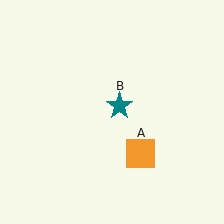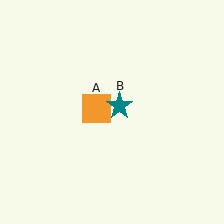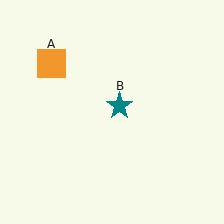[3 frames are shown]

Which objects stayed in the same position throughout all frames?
Teal star (object B) remained stationary.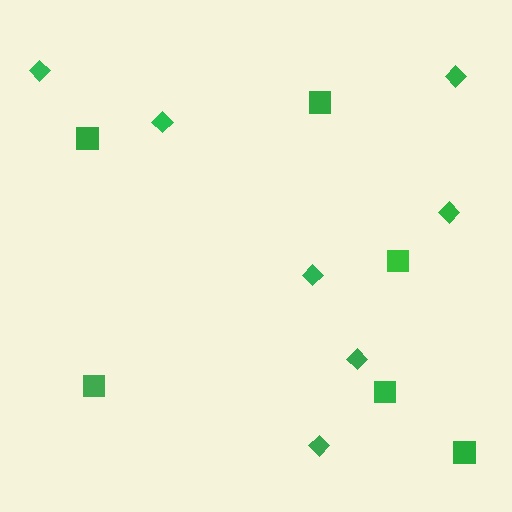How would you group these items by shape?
There are 2 groups: one group of squares (6) and one group of diamonds (7).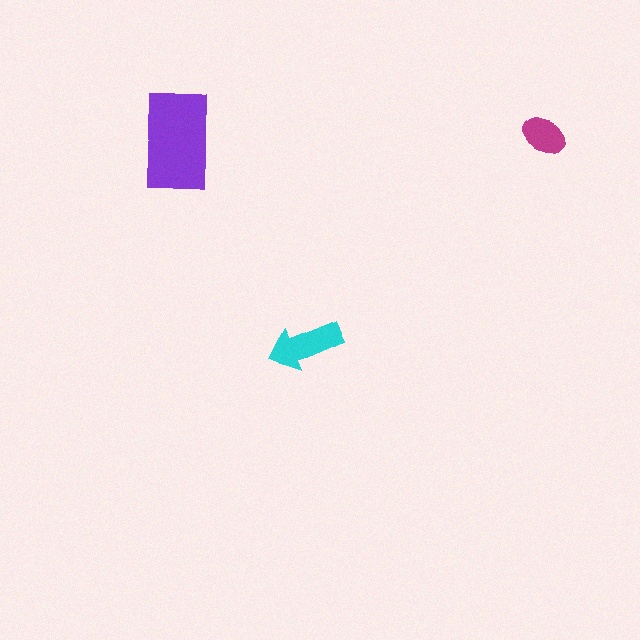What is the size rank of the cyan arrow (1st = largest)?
2nd.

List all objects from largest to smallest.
The purple rectangle, the cyan arrow, the magenta ellipse.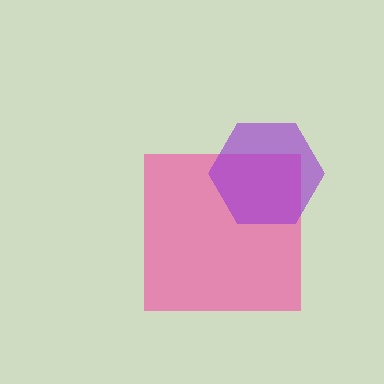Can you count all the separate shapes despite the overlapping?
Yes, there are 2 separate shapes.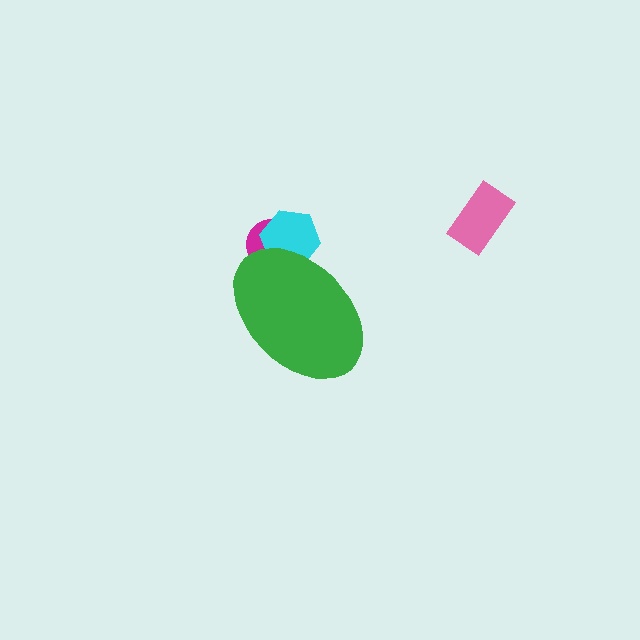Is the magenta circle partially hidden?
Yes, the magenta circle is partially hidden behind the green ellipse.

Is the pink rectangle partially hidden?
No, the pink rectangle is fully visible.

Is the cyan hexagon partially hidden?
Yes, the cyan hexagon is partially hidden behind the green ellipse.